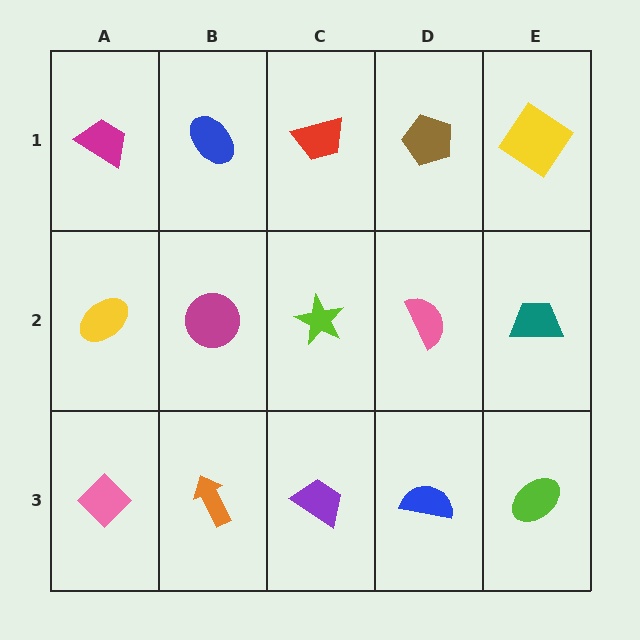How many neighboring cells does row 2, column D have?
4.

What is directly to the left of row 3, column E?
A blue semicircle.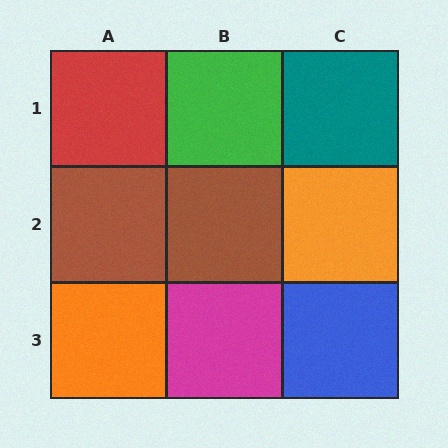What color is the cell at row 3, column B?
Magenta.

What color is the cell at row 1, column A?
Red.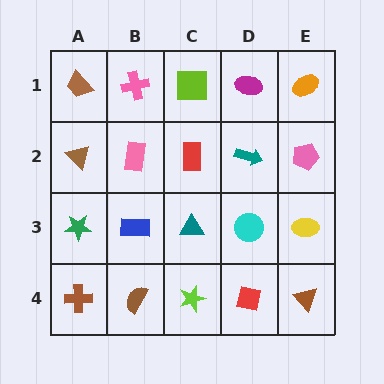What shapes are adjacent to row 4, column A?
A green star (row 3, column A), a brown semicircle (row 4, column B).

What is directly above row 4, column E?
A yellow ellipse.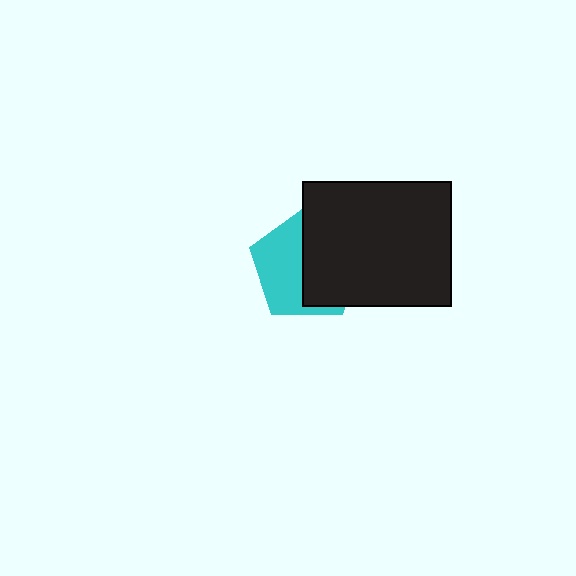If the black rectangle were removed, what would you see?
You would see the complete cyan pentagon.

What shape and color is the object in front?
The object in front is a black rectangle.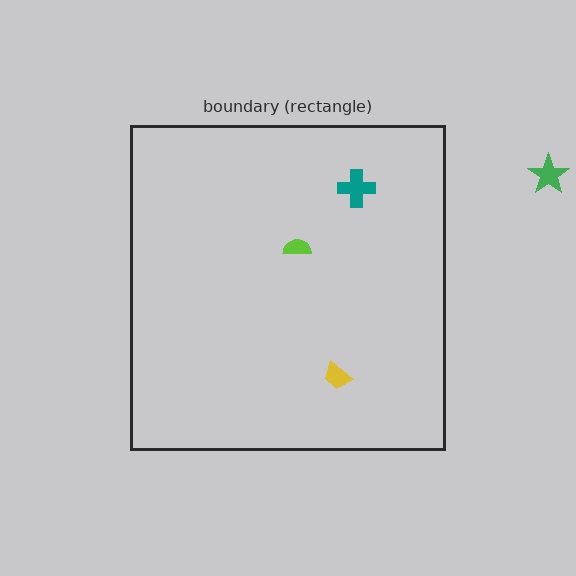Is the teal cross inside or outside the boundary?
Inside.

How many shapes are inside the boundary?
3 inside, 1 outside.